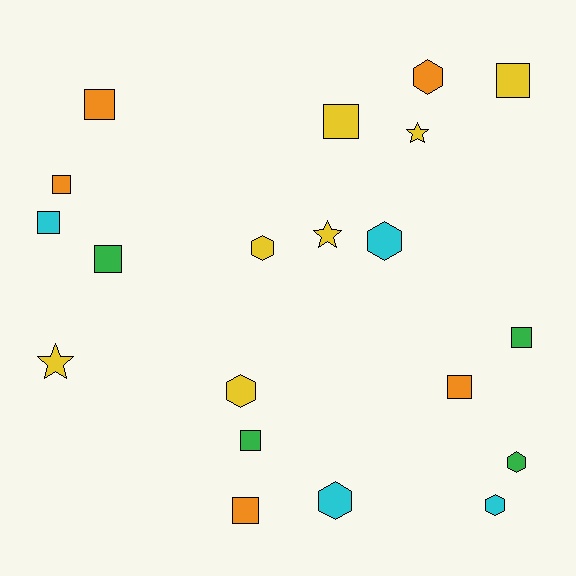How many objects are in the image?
There are 20 objects.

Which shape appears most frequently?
Square, with 10 objects.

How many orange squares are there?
There are 4 orange squares.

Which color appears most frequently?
Yellow, with 7 objects.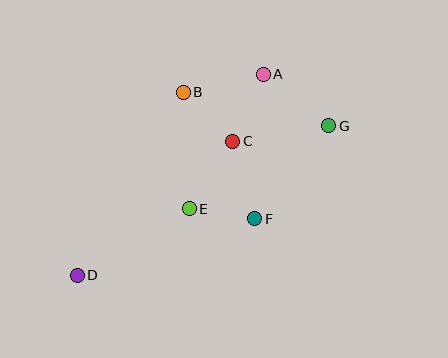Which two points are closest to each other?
Points E and F are closest to each other.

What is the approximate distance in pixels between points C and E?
The distance between C and E is approximately 80 pixels.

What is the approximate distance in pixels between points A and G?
The distance between A and G is approximately 83 pixels.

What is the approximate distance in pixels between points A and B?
The distance between A and B is approximately 82 pixels.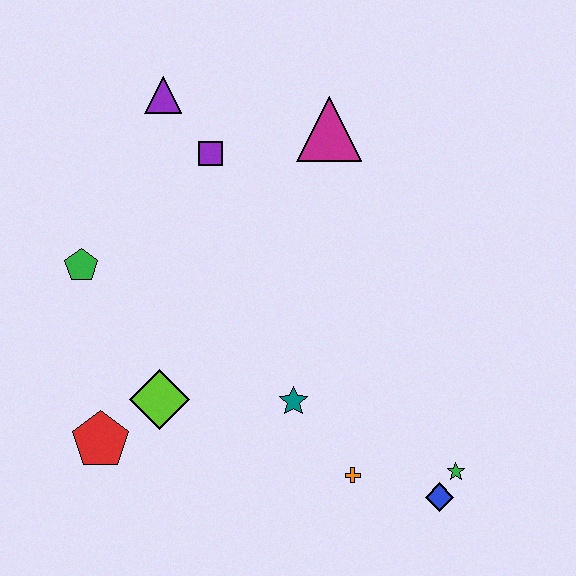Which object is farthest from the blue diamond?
The purple triangle is farthest from the blue diamond.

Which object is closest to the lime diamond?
The red pentagon is closest to the lime diamond.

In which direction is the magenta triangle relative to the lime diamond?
The magenta triangle is above the lime diamond.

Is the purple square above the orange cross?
Yes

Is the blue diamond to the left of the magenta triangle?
No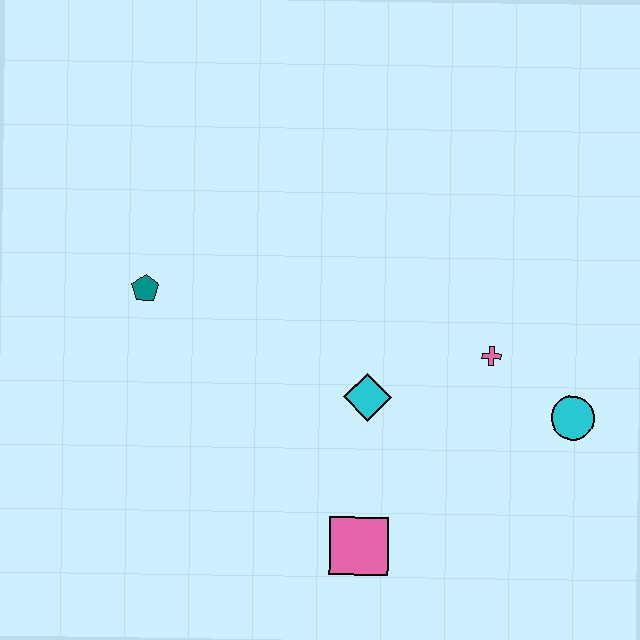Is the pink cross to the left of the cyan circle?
Yes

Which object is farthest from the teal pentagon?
The cyan circle is farthest from the teal pentagon.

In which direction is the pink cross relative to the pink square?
The pink cross is above the pink square.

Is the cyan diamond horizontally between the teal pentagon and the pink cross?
Yes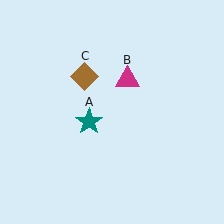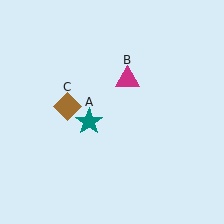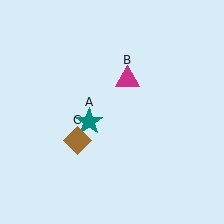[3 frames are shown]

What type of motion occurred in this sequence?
The brown diamond (object C) rotated counterclockwise around the center of the scene.